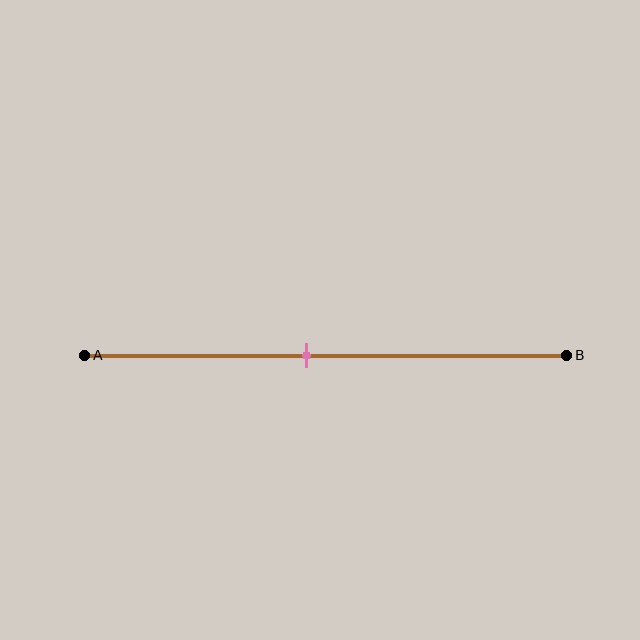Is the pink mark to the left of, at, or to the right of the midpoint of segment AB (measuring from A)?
The pink mark is to the left of the midpoint of segment AB.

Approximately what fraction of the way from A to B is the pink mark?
The pink mark is approximately 45% of the way from A to B.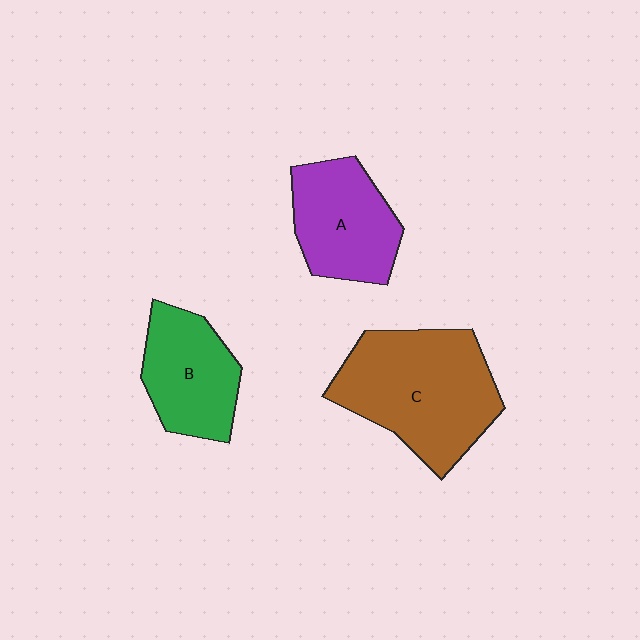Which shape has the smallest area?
Shape B (green).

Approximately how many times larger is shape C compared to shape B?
Approximately 1.6 times.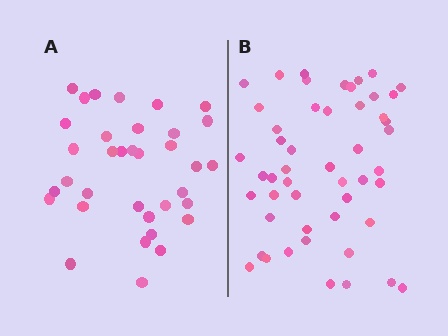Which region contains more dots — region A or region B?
Region B (the right region) has more dots.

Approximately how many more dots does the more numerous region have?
Region B has approximately 15 more dots than region A.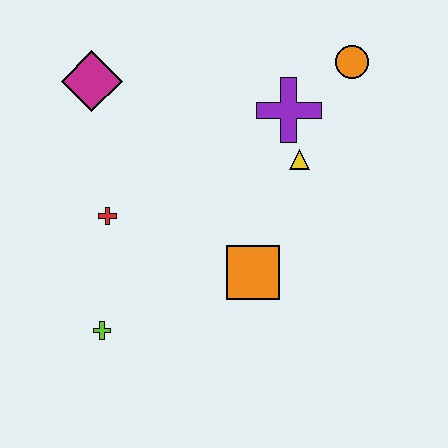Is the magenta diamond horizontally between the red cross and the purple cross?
No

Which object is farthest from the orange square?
The magenta diamond is farthest from the orange square.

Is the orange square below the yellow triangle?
Yes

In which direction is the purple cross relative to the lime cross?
The purple cross is above the lime cross.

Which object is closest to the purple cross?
The yellow triangle is closest to the purple cross.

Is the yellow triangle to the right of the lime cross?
Yes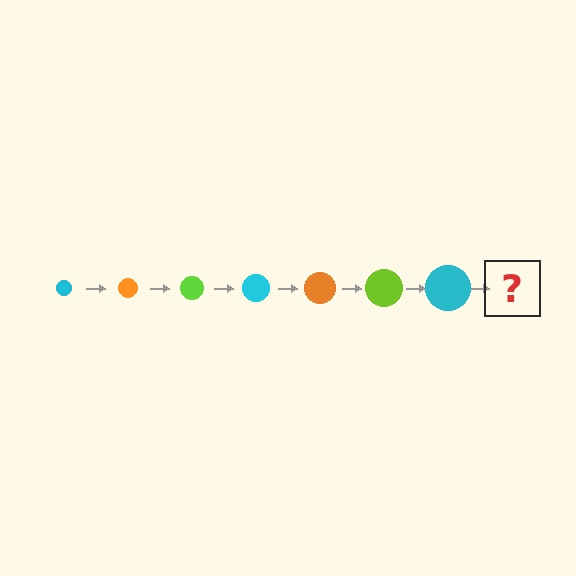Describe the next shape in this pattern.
It should be an orange circle, larger than the previous one.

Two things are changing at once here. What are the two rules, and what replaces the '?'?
The two rules are that the circle grows larger each step and the color cycles through cyan, orange, and lime. The '?' should be an orange circle, larger than the previous one.